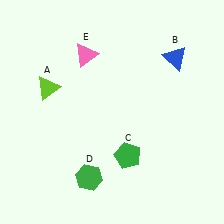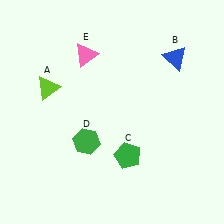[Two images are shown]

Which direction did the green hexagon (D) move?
The green hexagon (D) moved up.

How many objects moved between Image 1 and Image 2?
1 object moved between the two images.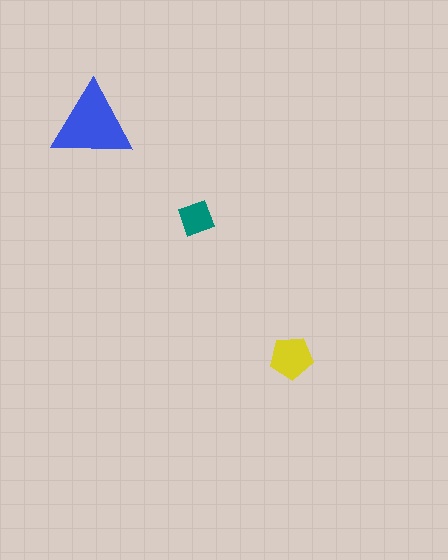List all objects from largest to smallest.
The blue triangle, the yellow pentagon, the teal square.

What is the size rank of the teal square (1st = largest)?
3rd.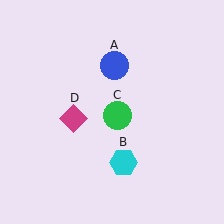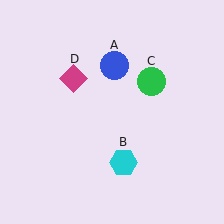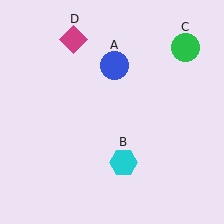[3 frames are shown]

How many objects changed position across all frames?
2 objects changed position: green circle (object C), magenta diamond (object D).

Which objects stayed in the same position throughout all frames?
Blue circle (object A) and cyan hexagon (object B) remained stationary.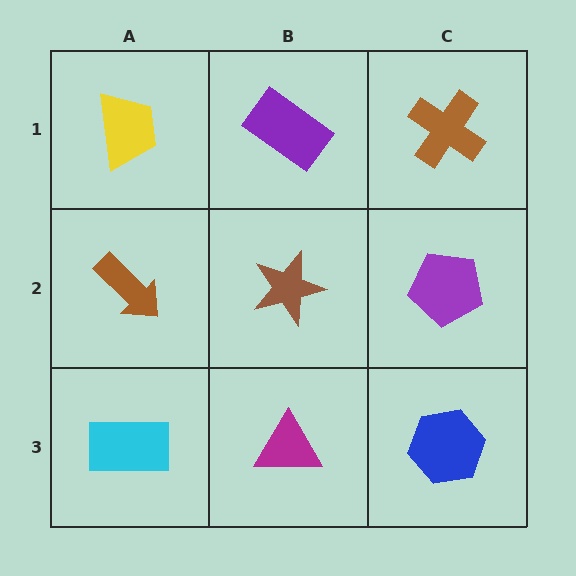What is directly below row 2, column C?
A blue hexagon.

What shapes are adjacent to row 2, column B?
A purple rectangle (row 1, column B), a magenta triangle (row 3, column B), a brown arrow (row 2, column A), a purple pentagon (row 2, column C).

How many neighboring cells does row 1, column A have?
2.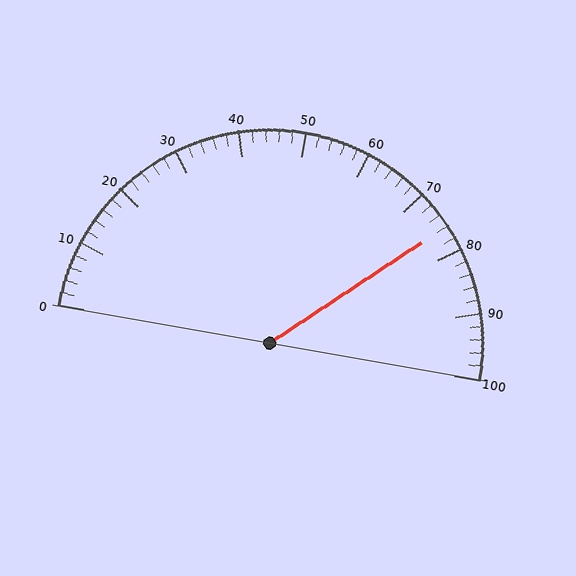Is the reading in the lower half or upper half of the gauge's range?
The reading is in the upper half of the range (0 to 100).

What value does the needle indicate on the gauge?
The needle indicates approximately 76.